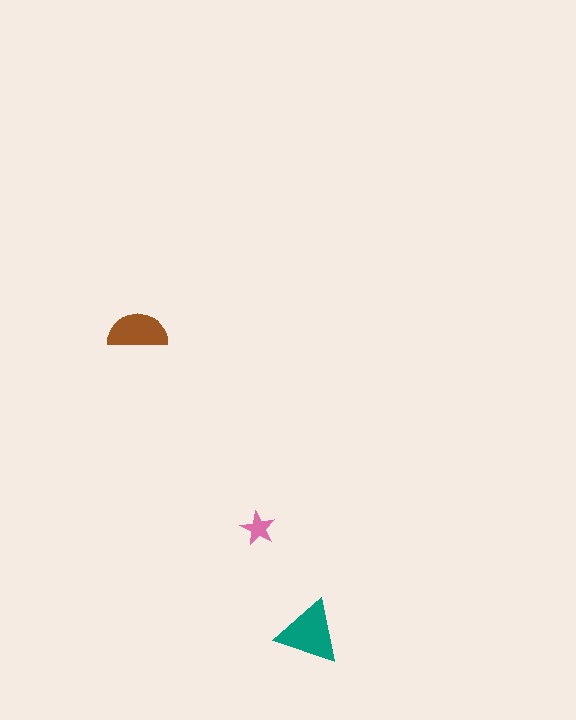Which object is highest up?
The brown semicircle is topmost.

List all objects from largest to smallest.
The teal triangle, the brown semicircle, the pink star.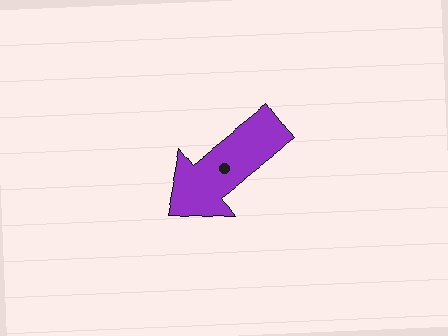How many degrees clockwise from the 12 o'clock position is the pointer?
Approximately 232 degrees.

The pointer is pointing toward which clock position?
Roughly 8 o'clock.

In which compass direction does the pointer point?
Southwest.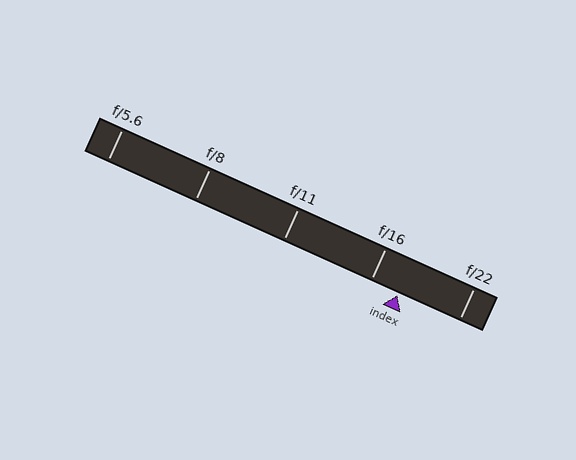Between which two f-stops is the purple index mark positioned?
The index mark is between f/16 and f/22.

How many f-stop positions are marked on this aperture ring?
There are 5 f-stop positions marked.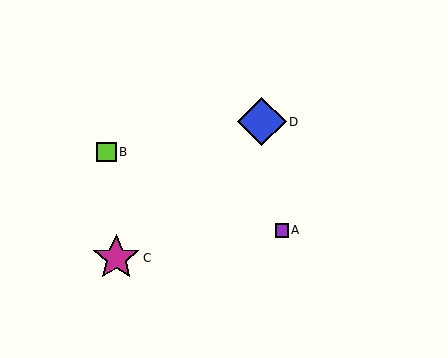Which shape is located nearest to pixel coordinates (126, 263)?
The magenta star (labeled C) at (116, 258) is nearest to that location.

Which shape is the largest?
The blue diamond (labeled D) is the largest.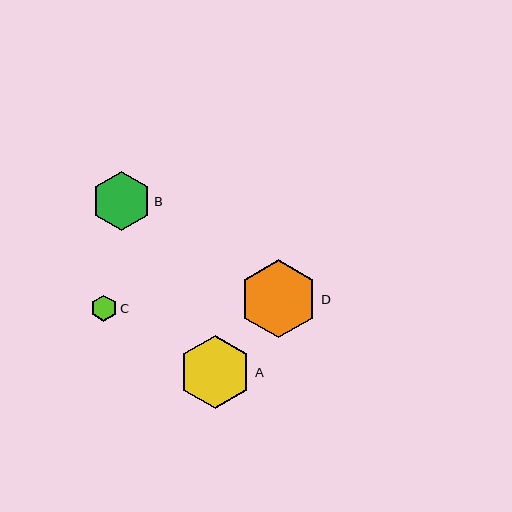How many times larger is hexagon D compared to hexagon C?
Hexagon D is approximately 3.0 times the size of hexagon C.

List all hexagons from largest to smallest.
From largest to smallest: D, A, B, C.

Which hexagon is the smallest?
Hexagon C is the smallest with a size of approximately 26 pixels.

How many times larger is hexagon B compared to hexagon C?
Hexagon B is approximately 2.3 times the size of hexagon C.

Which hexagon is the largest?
Hexagon D is the largest with a size of approximately 78 pixels.